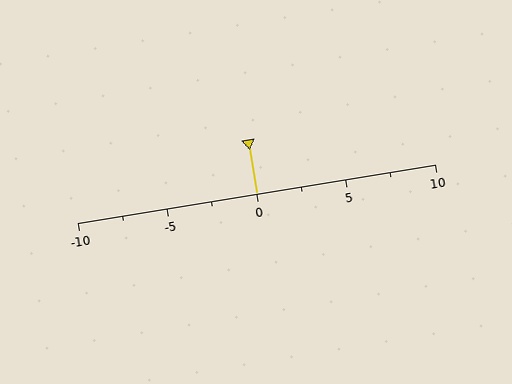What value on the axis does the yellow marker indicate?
The marker indicates approximately 0.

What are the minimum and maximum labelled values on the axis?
The axis runs from -10 to 10.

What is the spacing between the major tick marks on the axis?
The major ticks are spaced 5 apart.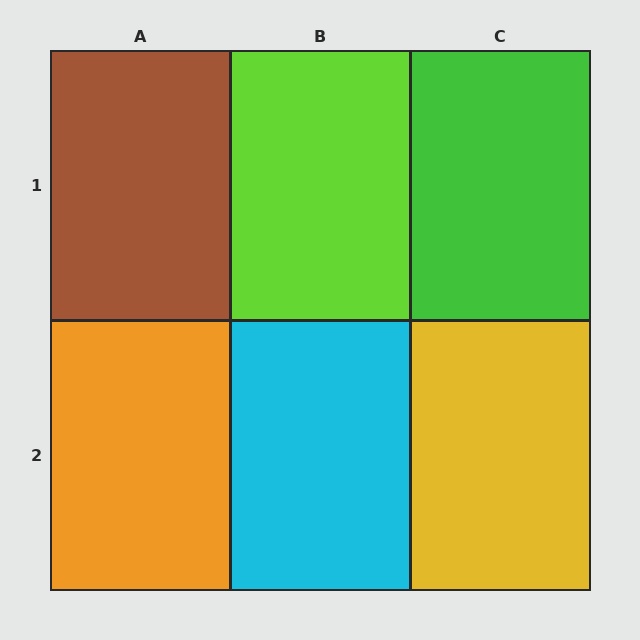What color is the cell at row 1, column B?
Lime.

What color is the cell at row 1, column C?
Green.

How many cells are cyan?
1 cell is cyan.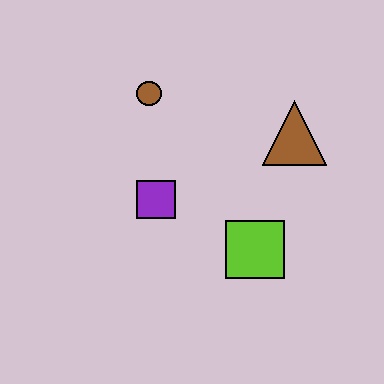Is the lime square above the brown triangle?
No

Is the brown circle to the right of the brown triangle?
No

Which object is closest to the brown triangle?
The lime square is closest to the brown triangle.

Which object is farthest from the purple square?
The brown triangle is farthest from the purple square.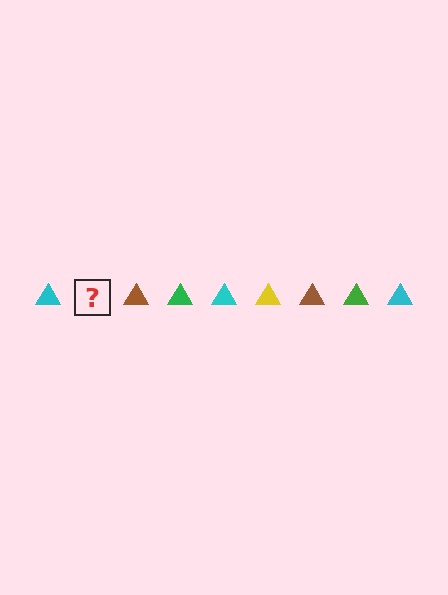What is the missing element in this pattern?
The missing element is a yellow triangle.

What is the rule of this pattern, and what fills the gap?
The rule is that the pattern cycles through cyan, yellow, brown, green triangles. The gap should be filled with a yellow triangle.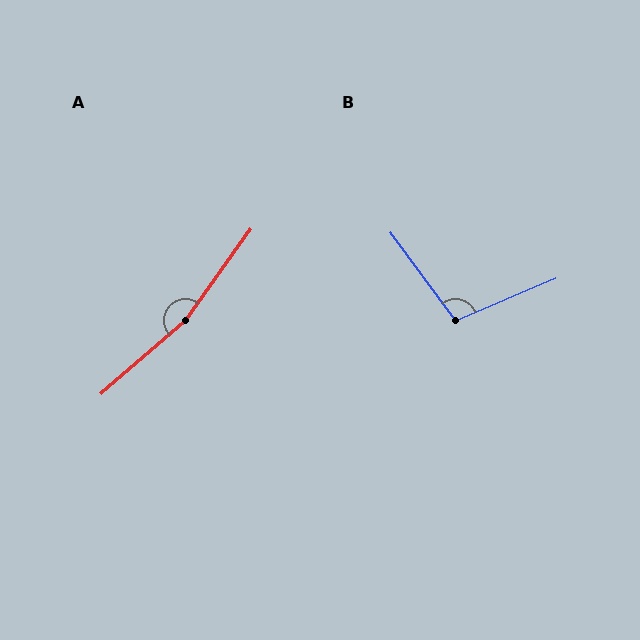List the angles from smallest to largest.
B (103°), A (166°).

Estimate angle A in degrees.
Approximately 166 degrees.